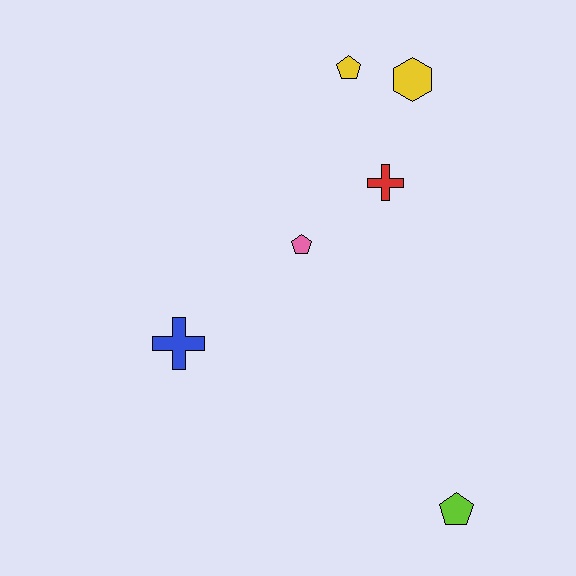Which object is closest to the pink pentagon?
The red cross is closest to the pink pentagon.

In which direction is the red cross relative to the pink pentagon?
The red cross is to the right of the pink pentagon.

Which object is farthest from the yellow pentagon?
The lime pentagon is farthest from the yellow pentagon.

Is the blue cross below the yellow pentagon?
Yes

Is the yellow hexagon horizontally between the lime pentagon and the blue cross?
Yes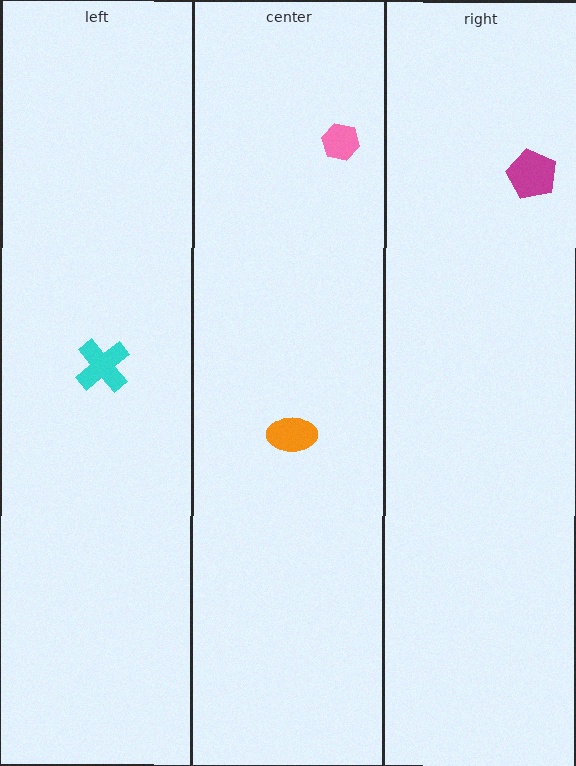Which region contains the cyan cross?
The left region.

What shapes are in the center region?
The pink hexagon, the orange ellipse.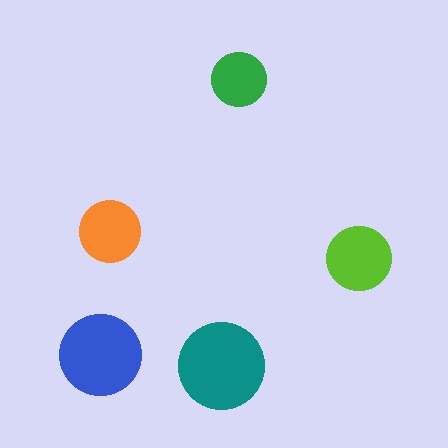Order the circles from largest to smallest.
the teal one, the blue one, the lime one, the orange one, the green one.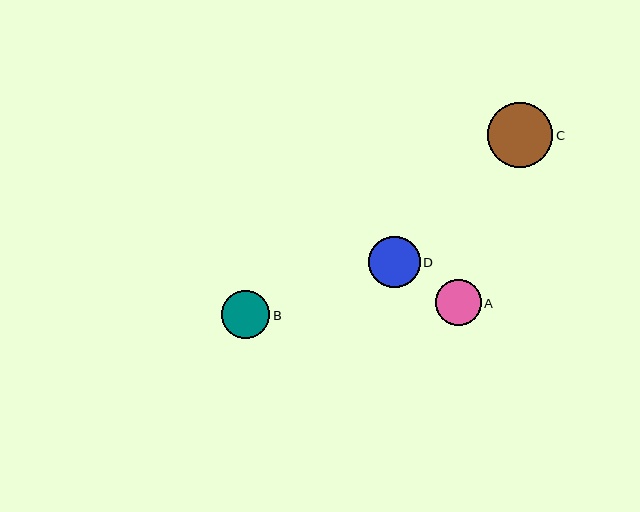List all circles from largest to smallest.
From largest to smallest: C, D, B, A.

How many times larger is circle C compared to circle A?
Circle C is approximately 1.4 times the size of circle A.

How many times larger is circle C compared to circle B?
Circle C is approximately 1.4 times the size of circle B.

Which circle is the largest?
Circle C is the largest with a size of approximately 65 pixels.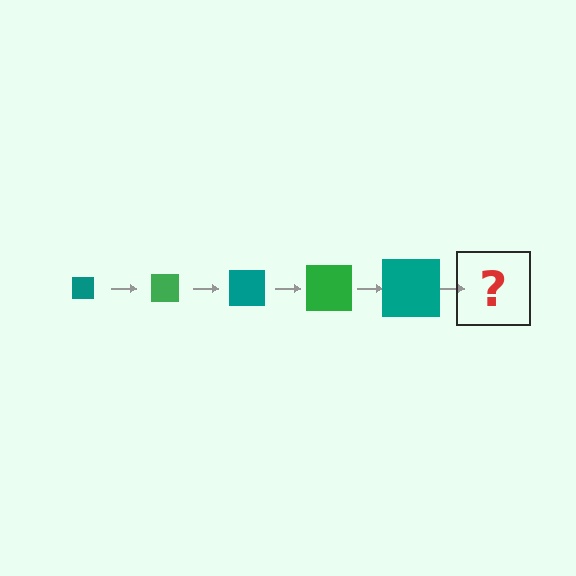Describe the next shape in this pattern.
It should be a green square, larger than the previous one.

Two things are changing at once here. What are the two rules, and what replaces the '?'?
The two rules are that the square grows larger each step and the color cycles through teal and green. The '?' should be a green square, larger than the previous one.